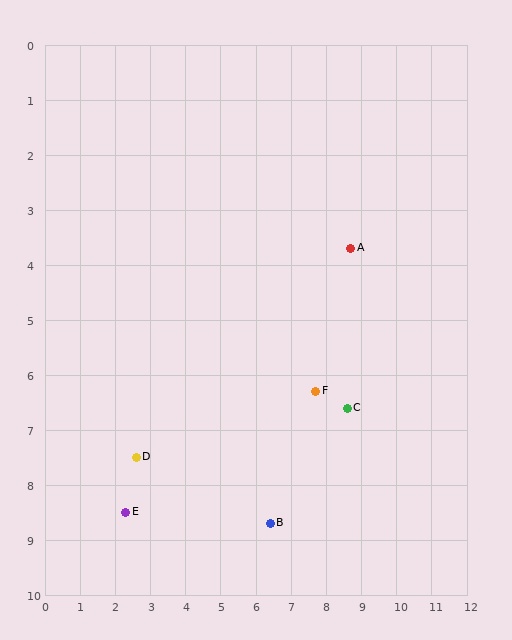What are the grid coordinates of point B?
Point B is at approximately (6.4, 8.7).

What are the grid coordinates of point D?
Point D is at approximately (2.6, 7.5).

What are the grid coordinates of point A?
Point A is at approximately (8.7, 3.7).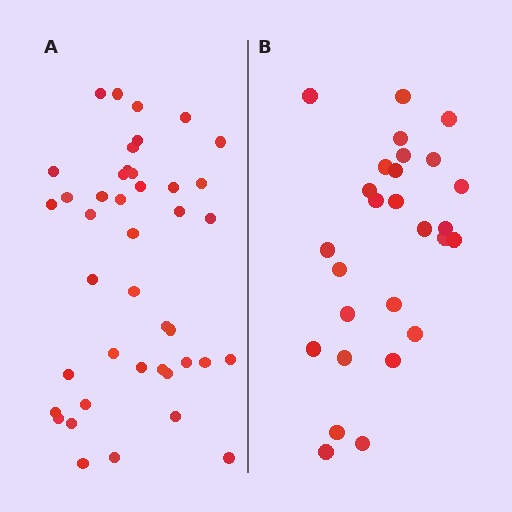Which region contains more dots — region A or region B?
Region A (the left region) has more dots.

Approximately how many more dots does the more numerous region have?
Region A has approximately 15 more dots than region B.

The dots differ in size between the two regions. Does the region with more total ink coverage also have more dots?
No. Region B has more total ink coverage because its dots are larger, but region A actually contains more individual dots. Total area can be misleading — the number of items is what matters here.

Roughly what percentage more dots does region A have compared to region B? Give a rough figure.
About 55% more.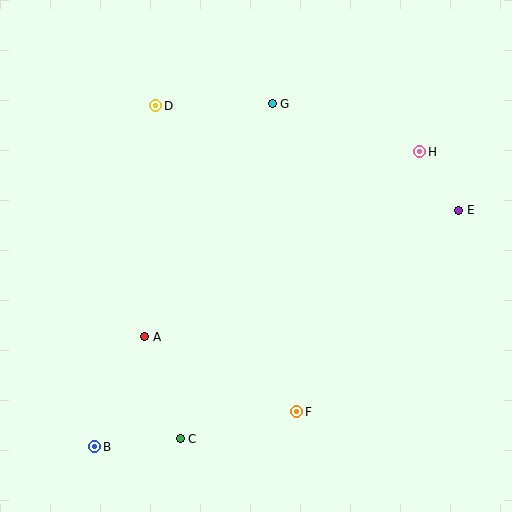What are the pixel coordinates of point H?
Point H is at (420, 152).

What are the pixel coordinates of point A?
Point A is at (145, 337).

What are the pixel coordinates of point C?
Point C is at (180, 439).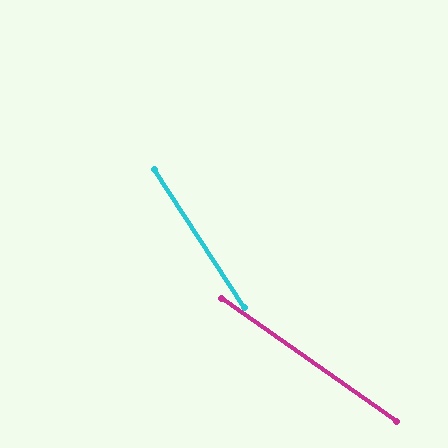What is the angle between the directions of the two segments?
Approximately 22 degrees.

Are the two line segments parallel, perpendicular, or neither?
Neither parallel nor perpendicular — they differ by about 22°.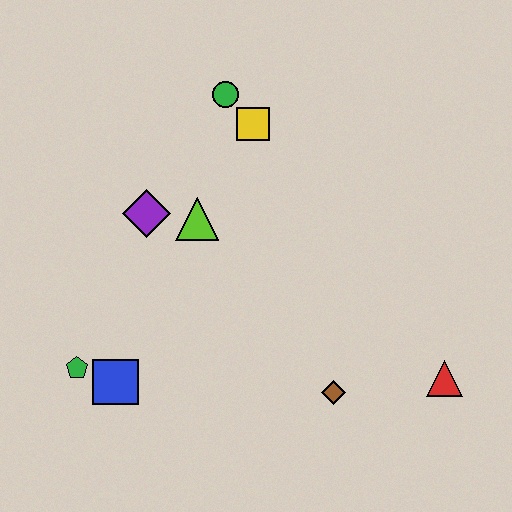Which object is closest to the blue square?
The green pentagon is closest to the blue square.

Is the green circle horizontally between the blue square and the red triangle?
Yes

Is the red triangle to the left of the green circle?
No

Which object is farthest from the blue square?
The red triangle is farthest from the blue square.